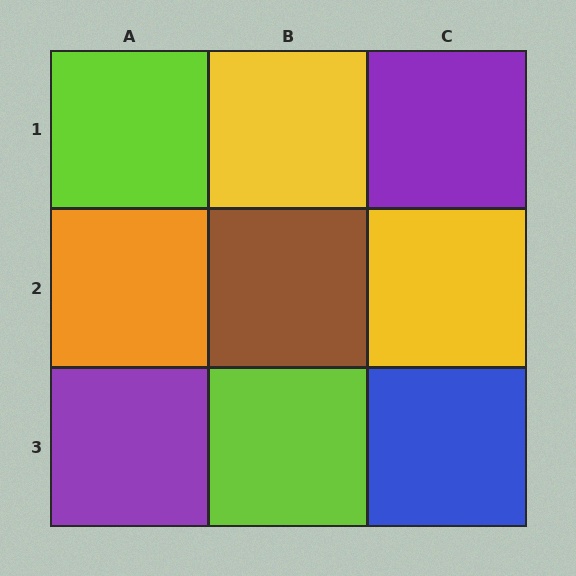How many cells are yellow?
2 cells are yellow.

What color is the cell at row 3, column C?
Blue.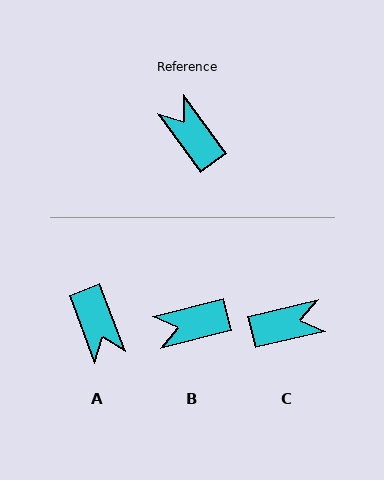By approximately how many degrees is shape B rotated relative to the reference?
Approximately 68 degrees counter-clockwise.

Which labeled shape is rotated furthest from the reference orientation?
A, about 165 degrees away.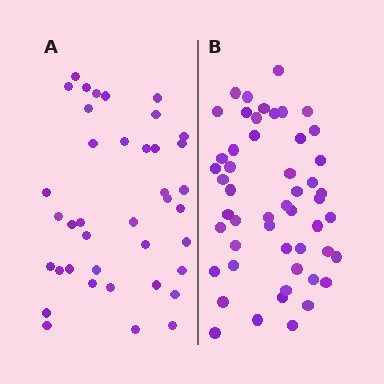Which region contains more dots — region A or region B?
Region B (the right region) has more dots.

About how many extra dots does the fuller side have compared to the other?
Region B has roughly 12 or so more dots than region A.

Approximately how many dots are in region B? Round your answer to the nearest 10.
About 50 dots. (The exact count is 51, which rounds to 50.)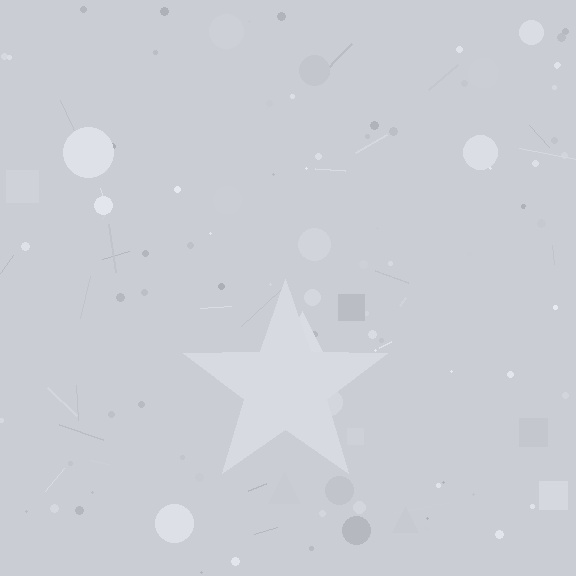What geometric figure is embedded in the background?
A star is embedded in the background.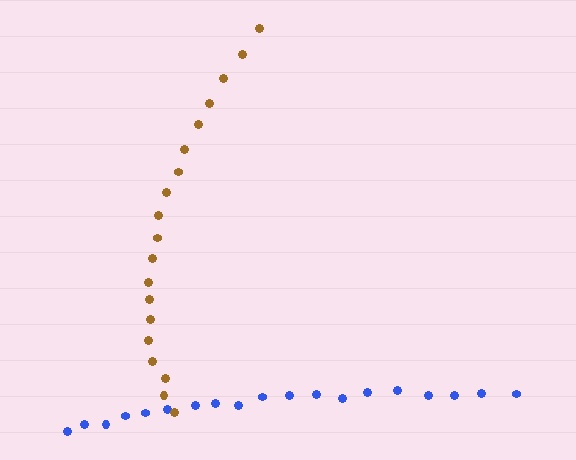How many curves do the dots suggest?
There are 2 distinct paths.